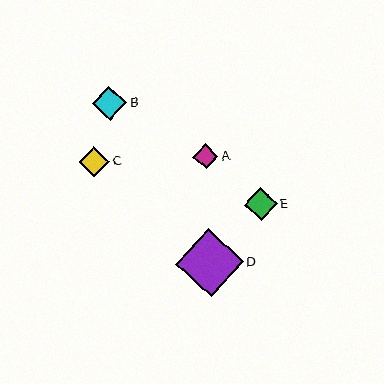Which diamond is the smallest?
Diamond A is the smallest with a size of approximately 25 pixels.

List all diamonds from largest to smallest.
From largest to smallest: D, B, E, C, A.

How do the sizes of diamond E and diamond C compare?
Diamond E and diamond C are approximately the same size.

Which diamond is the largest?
Diamond D is the largest with a size of approximately 68 pixels.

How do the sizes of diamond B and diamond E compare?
Diamond B and diamond E are approximately the same size.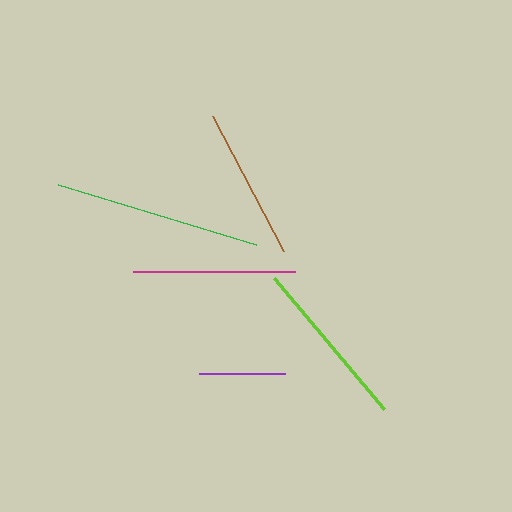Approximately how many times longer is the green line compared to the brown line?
The green line is approximately 1.4 times the length of the brown line.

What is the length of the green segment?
The green segment is approximately 207 pixels long.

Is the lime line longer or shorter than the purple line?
The lime line is longer than the purple line.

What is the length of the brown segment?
The brown segment is approximately 152 pixels long.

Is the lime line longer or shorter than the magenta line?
The lime line is longer than the magenta line.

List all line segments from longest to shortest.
From longest to shortest: green, lime, magenta, brown, purple.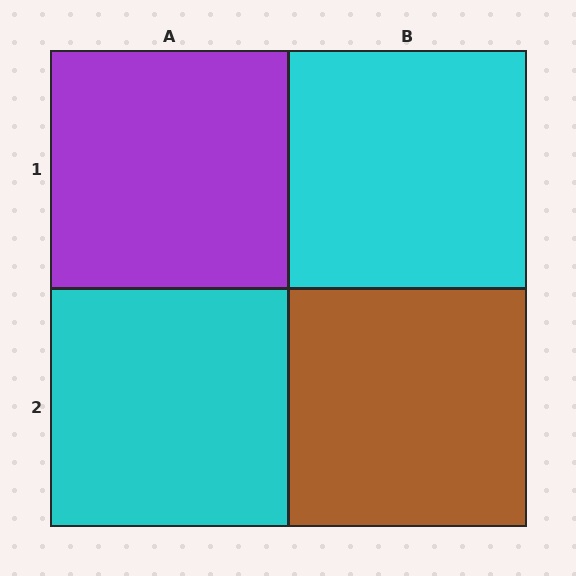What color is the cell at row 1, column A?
Purple.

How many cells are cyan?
2 cells are cyan.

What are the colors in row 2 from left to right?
Cyan, brown.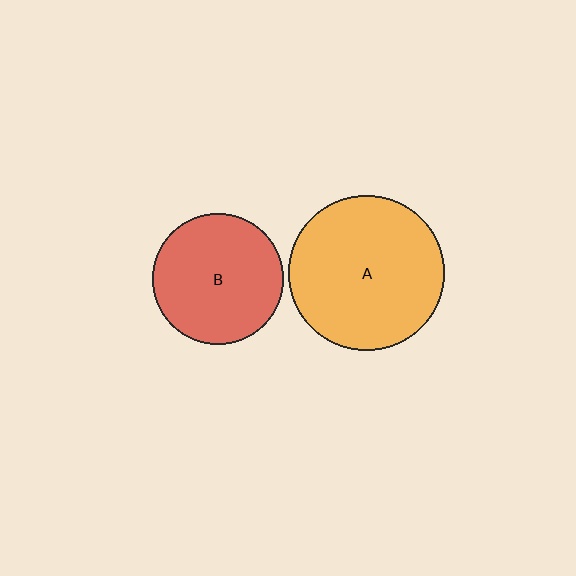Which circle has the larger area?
Circle A (orange).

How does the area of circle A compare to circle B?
Approximately 1.4 times.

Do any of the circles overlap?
No, none of the circles overlap.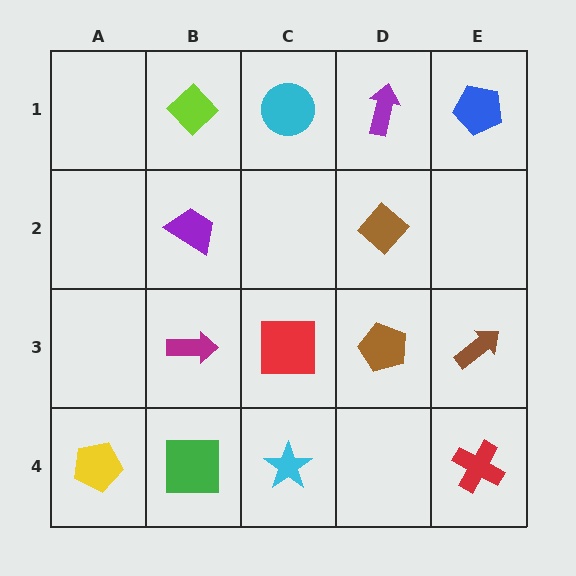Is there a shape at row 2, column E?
No, that cell is empty.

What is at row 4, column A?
A yellow pentagon.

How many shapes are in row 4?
4 shapes.